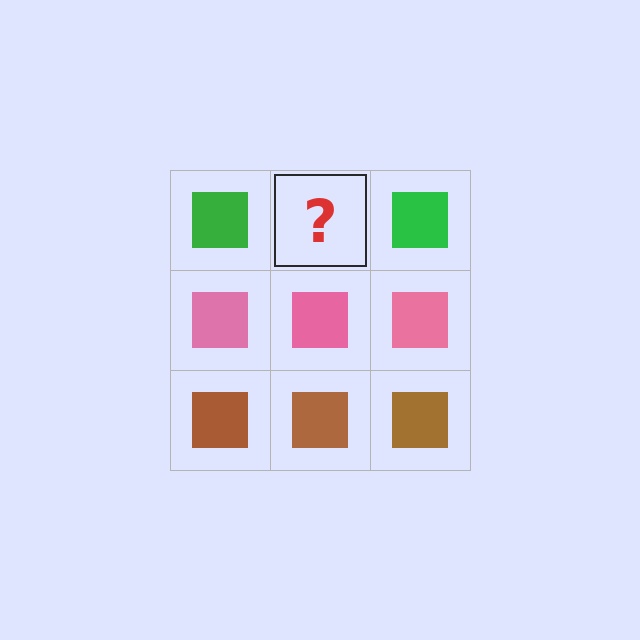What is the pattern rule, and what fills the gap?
The rule is that each row has a consistent color. The gap should be filled with a green square.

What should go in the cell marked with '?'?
The missing cell should contain a green square.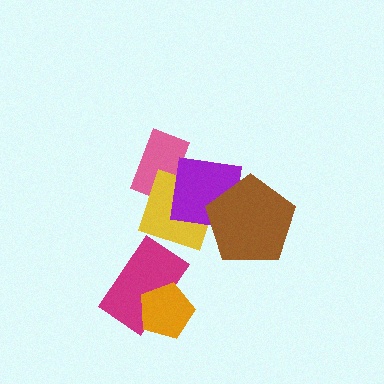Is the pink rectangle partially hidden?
Yes, it is partially covered by another shape.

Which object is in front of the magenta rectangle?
The orange pentagon is in front of the magenta rectangle.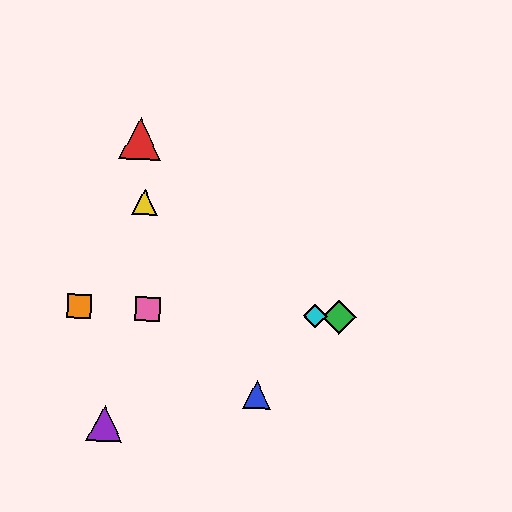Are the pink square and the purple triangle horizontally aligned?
No, the pink square is at y≈309 and the purple triangle is at y≈424.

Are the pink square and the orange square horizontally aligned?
Yes, both are at y≈309.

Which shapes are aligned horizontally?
The green diamond, the orange square, the cyan diamond, the pink square are aligned horizontally.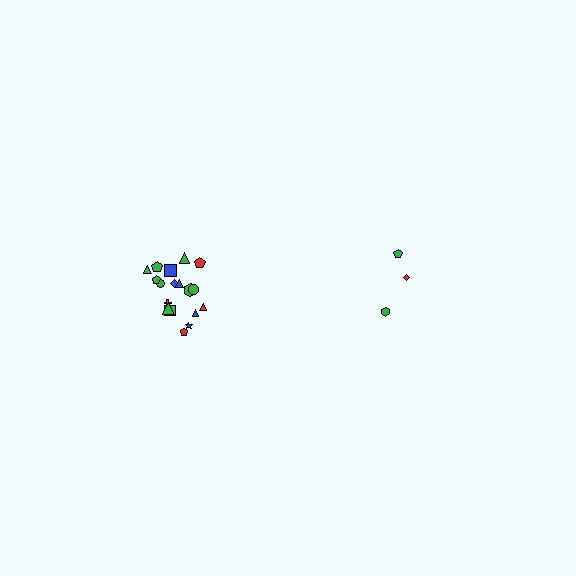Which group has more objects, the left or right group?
The left group.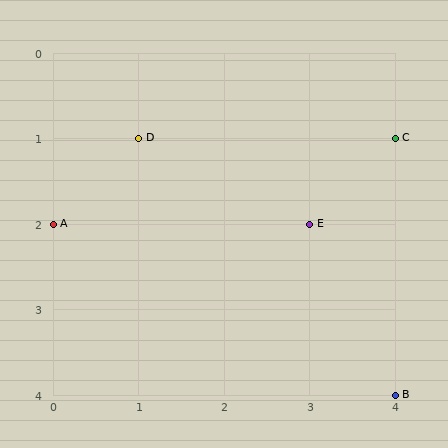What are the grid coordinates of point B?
Point B is at grid coordinates (4, 4).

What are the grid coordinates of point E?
Point E is at grid coordinates (3, 2).